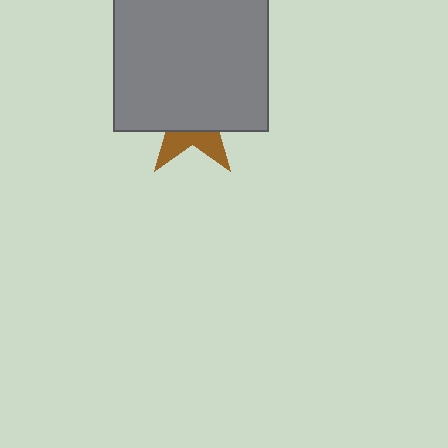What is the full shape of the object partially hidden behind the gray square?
The partially hidden object is a brown star.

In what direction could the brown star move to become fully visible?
The brown star could move down. That would shift it out from behind the gray square entirely.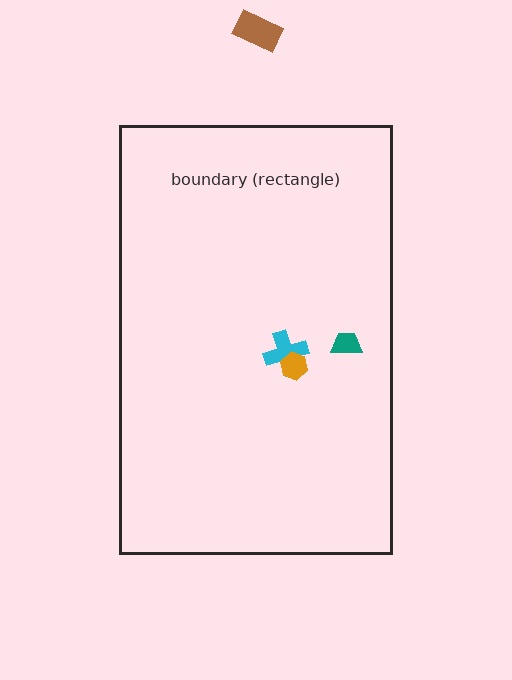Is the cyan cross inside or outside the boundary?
Inside.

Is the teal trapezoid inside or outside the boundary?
Inside.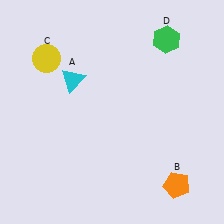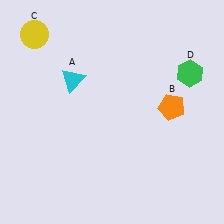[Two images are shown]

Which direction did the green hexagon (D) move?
The green hexagon (D) moved down.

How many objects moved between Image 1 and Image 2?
3 objects moved between the two images.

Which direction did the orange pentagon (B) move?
The orange pentagon (B) moved up.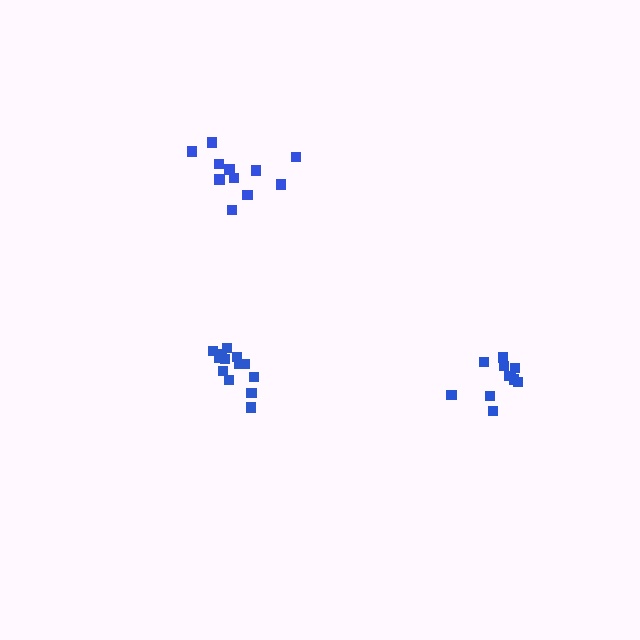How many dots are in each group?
Group 1: 11 dots, Group 2: 13 dots, Group 3: 11 dots (35 total).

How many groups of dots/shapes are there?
There are 3 groups.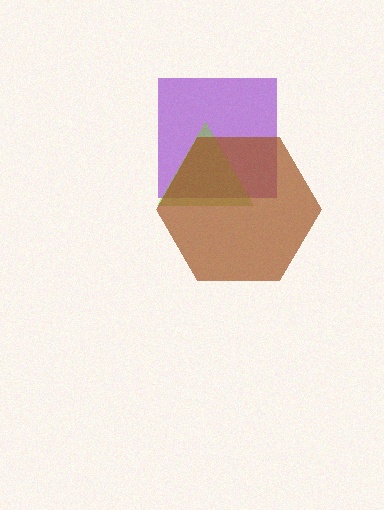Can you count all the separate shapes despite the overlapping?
Yes, there are 3 separate shapes.